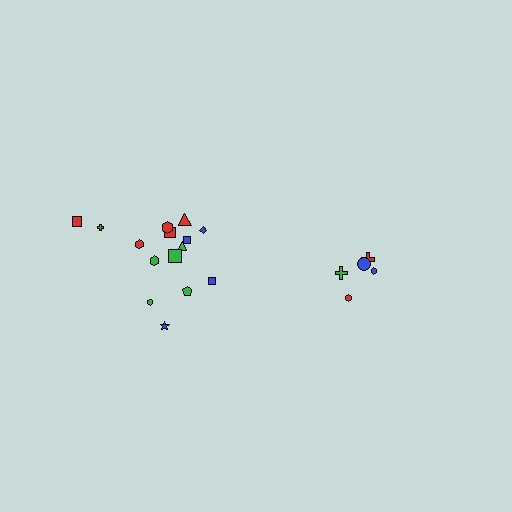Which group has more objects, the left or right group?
The left group.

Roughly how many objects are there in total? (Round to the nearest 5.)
Roughly 20 objects in total.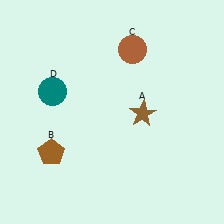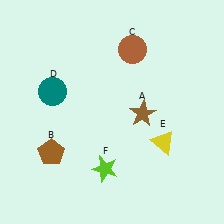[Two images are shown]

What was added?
A yellow triangle (E), a lime star (F) were added in Image 2.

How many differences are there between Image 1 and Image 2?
There are 2 differences between the two images.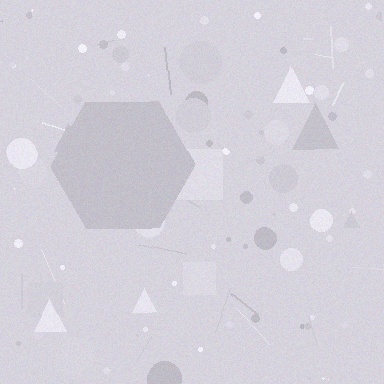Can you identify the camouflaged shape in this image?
The camouflaged shape is a hexagon.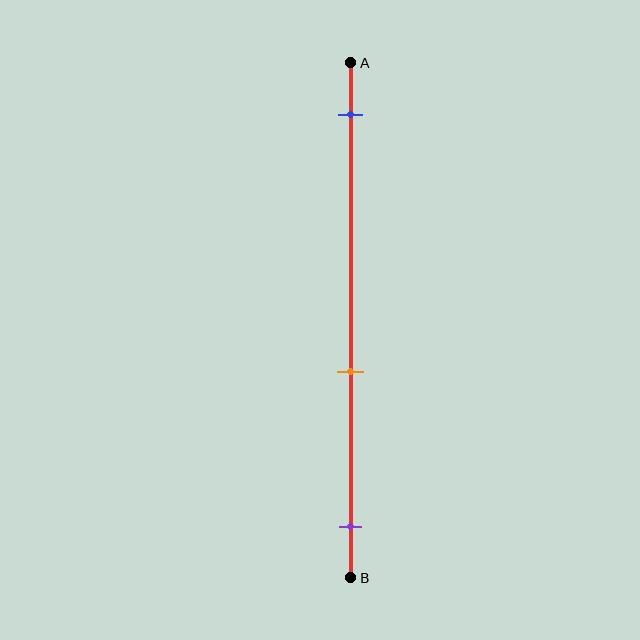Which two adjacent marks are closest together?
The orange and purple marks are the closest adjacent pair.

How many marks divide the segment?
There are 3 marks dividing the segment.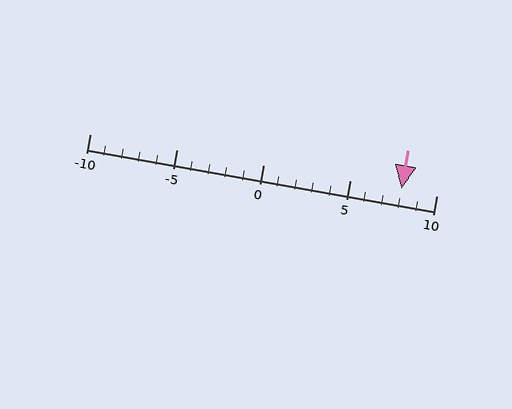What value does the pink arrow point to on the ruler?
The pink arrow points to approximately 8.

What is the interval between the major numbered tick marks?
The major tick marks are spaced 5 units apart.